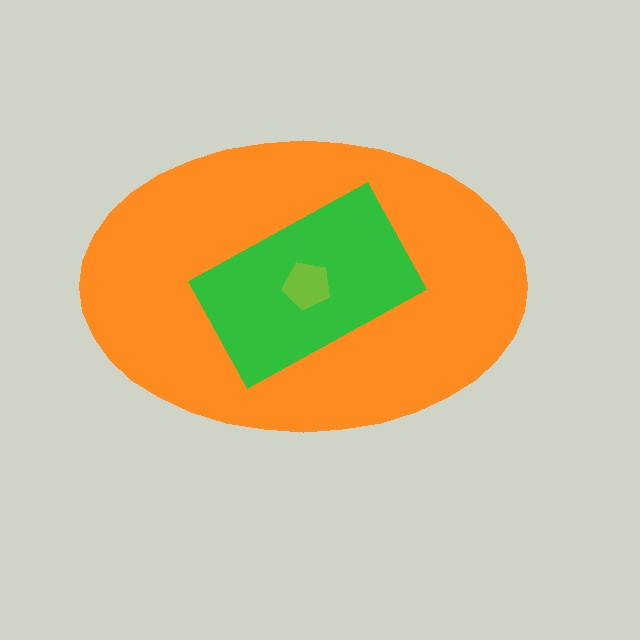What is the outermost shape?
The orange ellipse.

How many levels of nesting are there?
3.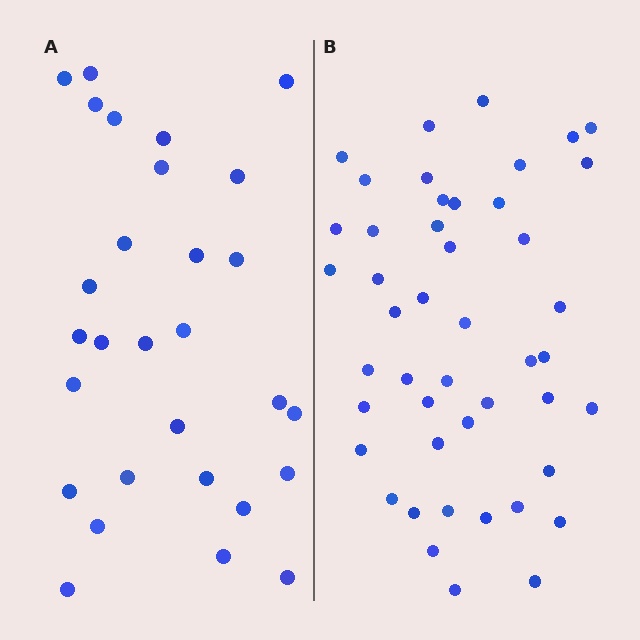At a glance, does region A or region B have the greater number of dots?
Region B (the right region) has more dots.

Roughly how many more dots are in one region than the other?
Region B has approximately 15 more dots than region A.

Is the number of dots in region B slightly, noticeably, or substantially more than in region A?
Region B has substantially more. The ratio is roughly 1.6 to 1.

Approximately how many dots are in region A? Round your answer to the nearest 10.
About 30 dots. (The exact count is 29, which rounds to 30.)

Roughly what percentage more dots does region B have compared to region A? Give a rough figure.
About 60% more.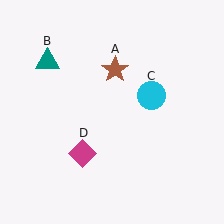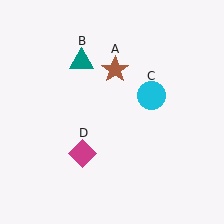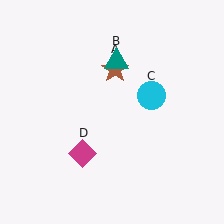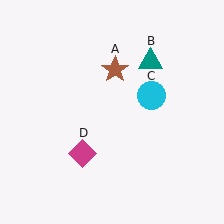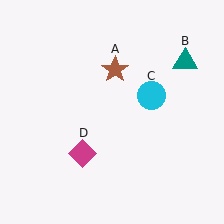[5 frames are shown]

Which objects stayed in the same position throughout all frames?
Brown star (object A) and cyan circle (object C) and magenta diamond (object D) remained stationary.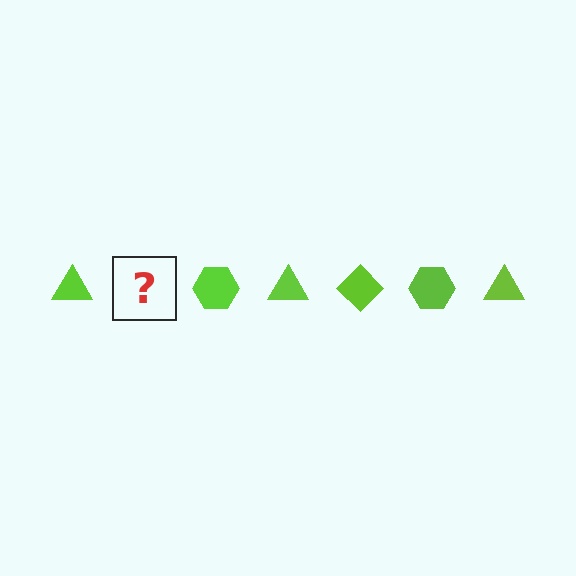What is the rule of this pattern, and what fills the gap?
The rule is that the pattern cycles through triangle, diamond, hexagon shapes in lime. The gap should be filled with a lime diamond.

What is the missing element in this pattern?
The missing element is a lime diamond.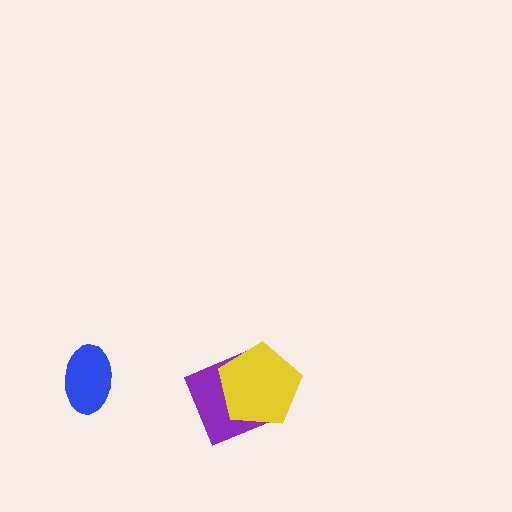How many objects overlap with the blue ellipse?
0 objects overlap with the blue ellipse.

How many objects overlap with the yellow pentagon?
1 object overlaps with the yellow pentagon.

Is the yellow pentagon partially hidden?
No, no other shape covers it.